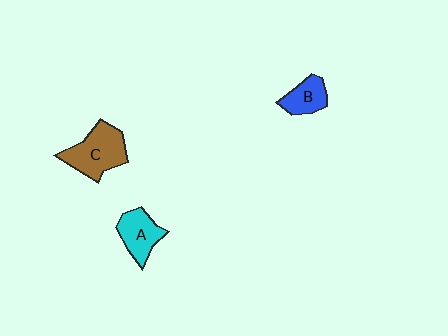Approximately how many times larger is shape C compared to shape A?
Approximately 1.4 times.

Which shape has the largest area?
Shape C (brown).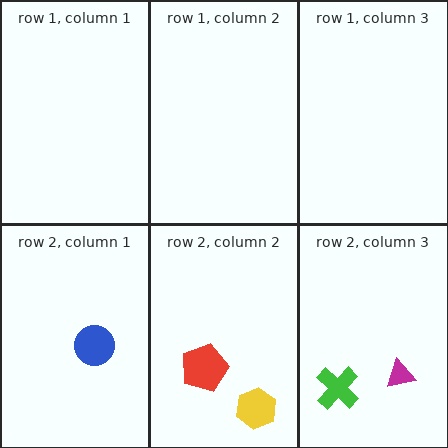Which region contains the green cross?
The row 2, column 3 region.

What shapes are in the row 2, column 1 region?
The blue circle.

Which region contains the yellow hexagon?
The row 2, column 2 region.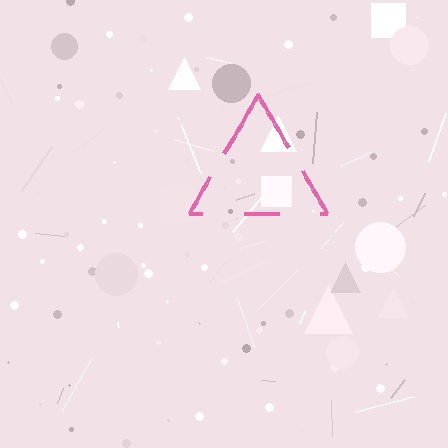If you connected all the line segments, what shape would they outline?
They would outline a triangle.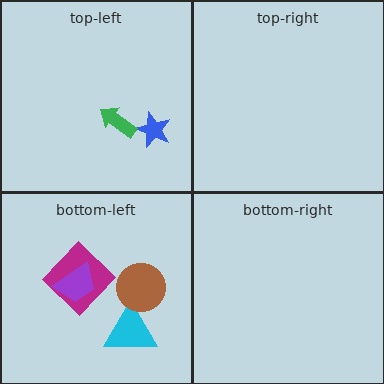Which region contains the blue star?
The top-left region.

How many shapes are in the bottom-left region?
4.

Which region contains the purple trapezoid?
The bottom-left region.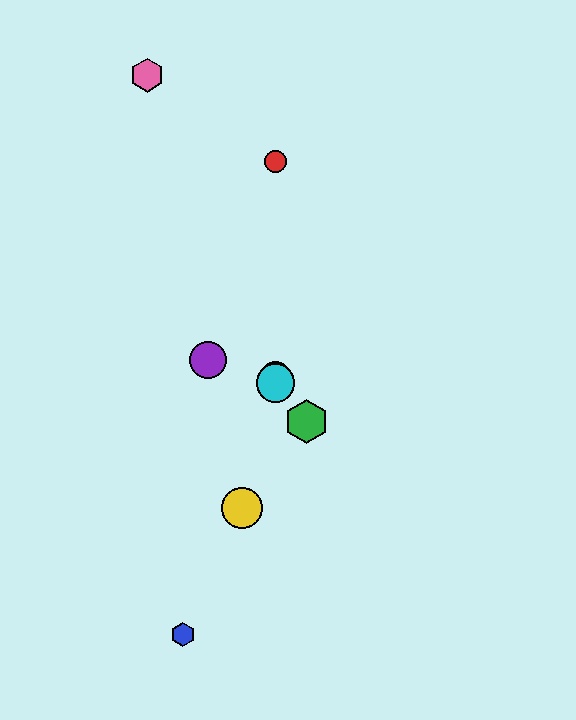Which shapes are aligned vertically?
The red circle, the orange circle, the cyan circle are aligned vertically.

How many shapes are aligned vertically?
3 shapes (the red circle, the orange circle, the cyan circle) are aligned vertically.